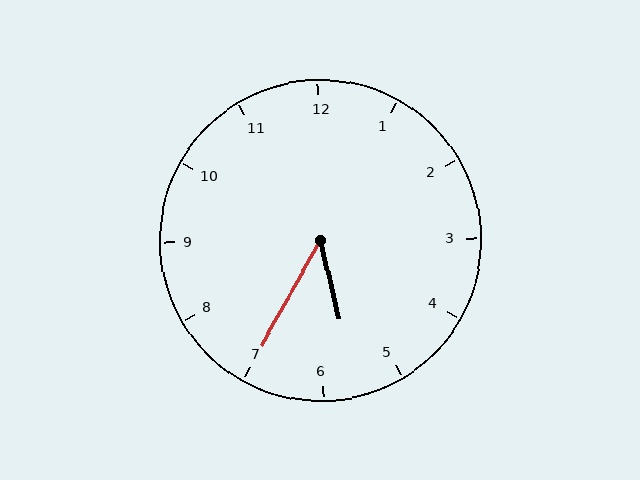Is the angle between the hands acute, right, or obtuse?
It is acute.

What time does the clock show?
5:35.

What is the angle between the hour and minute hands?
Approximately 42 degrees.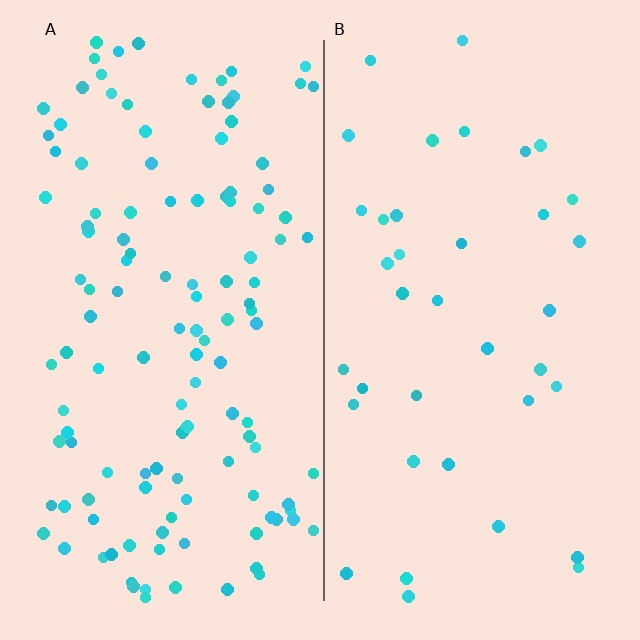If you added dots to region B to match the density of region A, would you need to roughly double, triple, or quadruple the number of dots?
Approximately triple.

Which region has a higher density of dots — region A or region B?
A (the left).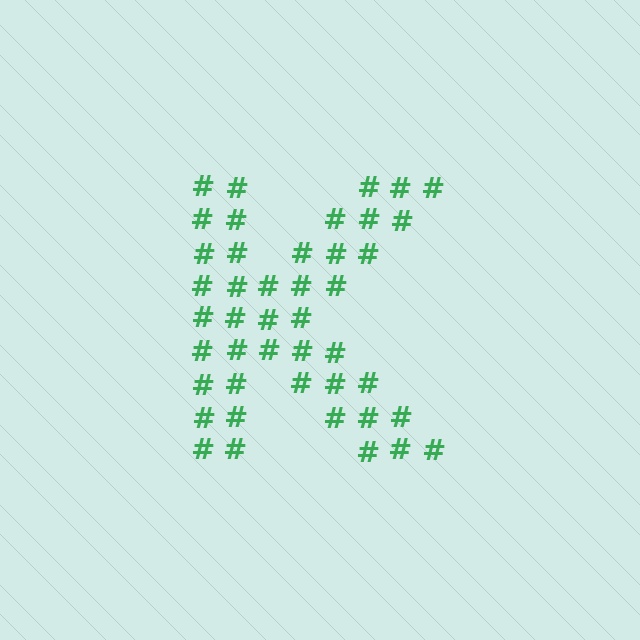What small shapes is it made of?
It is made of small hash symbols.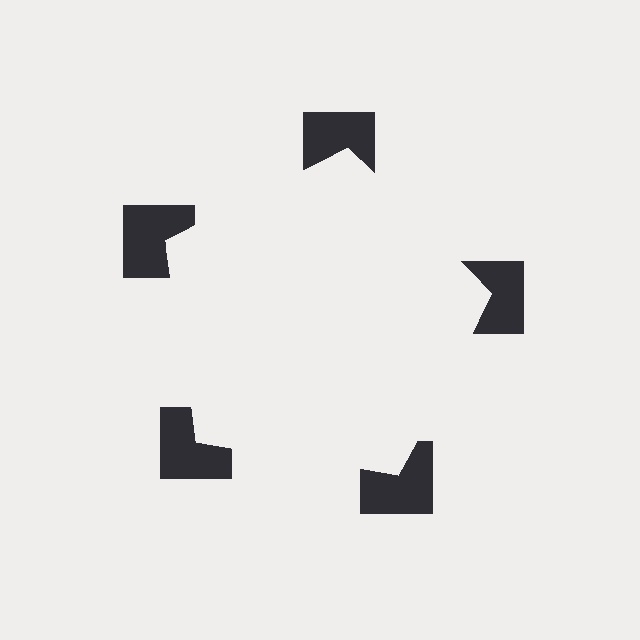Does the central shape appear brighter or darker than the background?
It typically appears slightly brighter than the background, even though no actual brightness change is drawn.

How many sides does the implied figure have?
5 sides.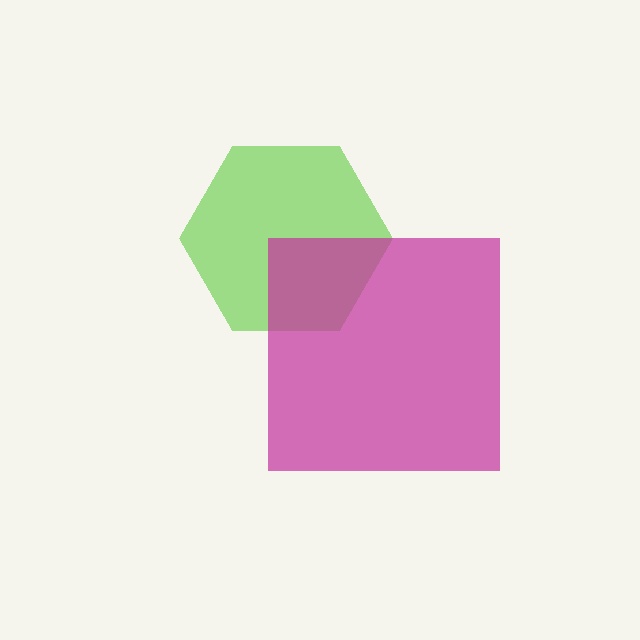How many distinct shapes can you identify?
There are 2 distinct shapes: a lime hexagon, a magenta square.